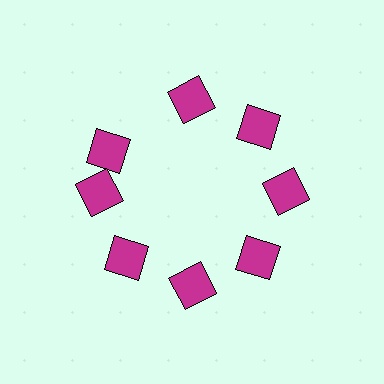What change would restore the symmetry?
The symmetry would be restored by rotating it back into even spacing with its neighbors so that all 8 squares sit at equal angles and equal distance from the center.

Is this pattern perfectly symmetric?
No. The 8 magenta squares are arranged in a ring, but one element near the 10 o'clock position is rotated out of alignment along the ring, breaking the 8-fold rotational symmetry.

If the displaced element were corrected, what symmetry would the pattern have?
It would have 8-fold rotational symmetry — the pattern would map onto itself every 45 degrees.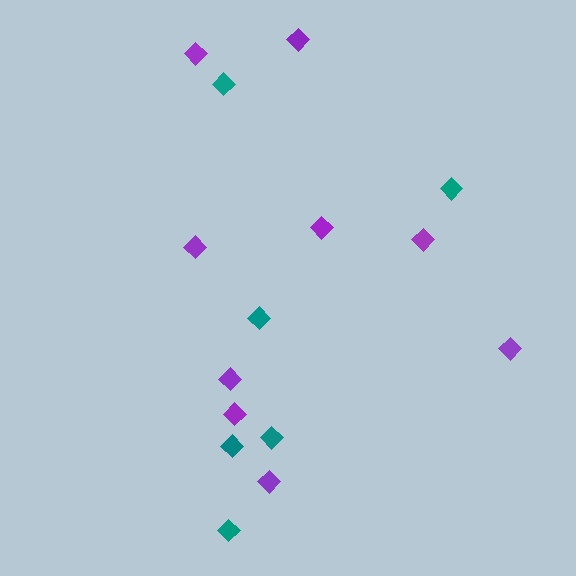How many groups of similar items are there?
There are 2 groups: one group of teal diamonds (6) and one group of purple diamonds (9).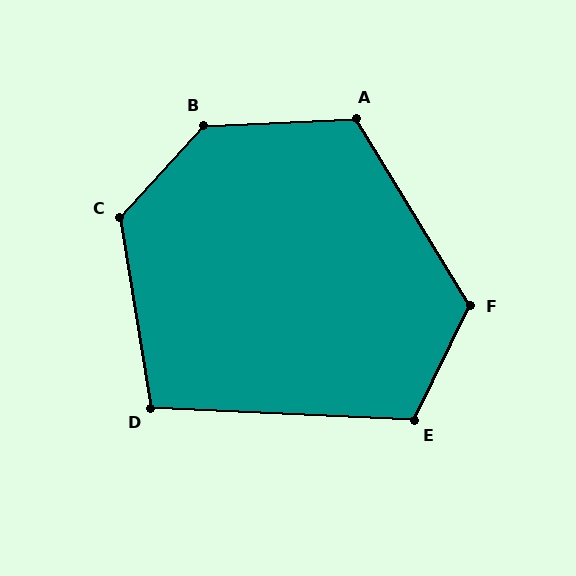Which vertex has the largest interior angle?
B, at approximately 135 degrees.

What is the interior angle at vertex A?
Approximately 119 degrees (obtuse).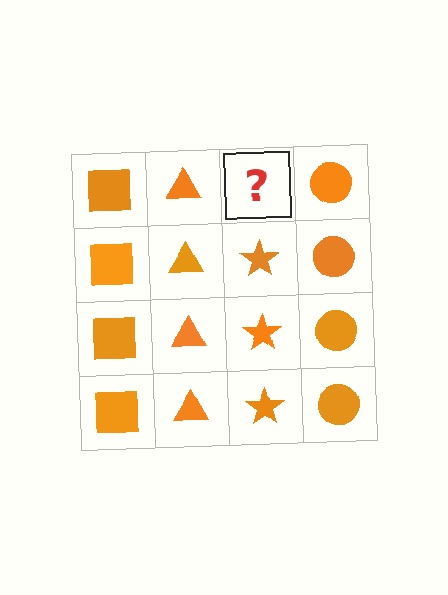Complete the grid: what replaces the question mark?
The question mark should be replaced with an orange star.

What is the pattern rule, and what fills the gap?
The rule is that each column has a consistent shape. The gap should be filled with an orange star.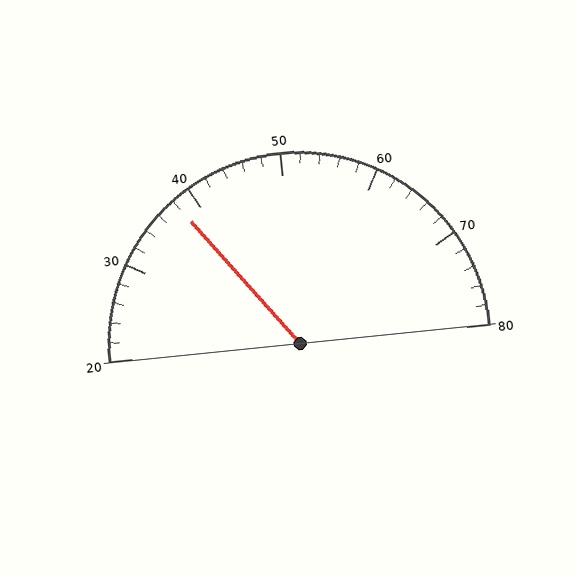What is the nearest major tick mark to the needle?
The nearest major tick mark is 40.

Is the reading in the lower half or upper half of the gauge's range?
The reading is in the lower half of the range (20 to 80).